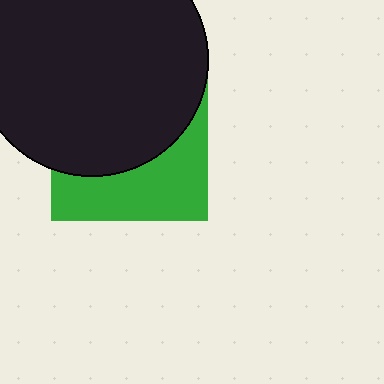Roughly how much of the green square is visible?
A small part of it is visible (roughly 40%).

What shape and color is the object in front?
The object in front is a black circle.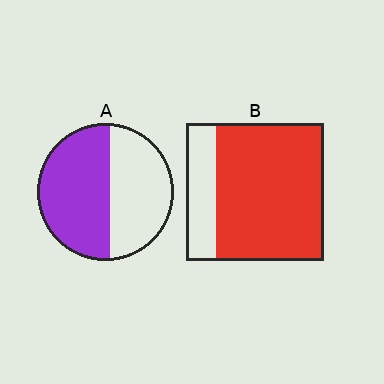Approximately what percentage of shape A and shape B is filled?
A is approximately 55% and B is approximately 80%.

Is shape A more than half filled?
Yes.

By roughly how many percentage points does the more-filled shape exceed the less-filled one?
By roughly 25 percentage points (B over A).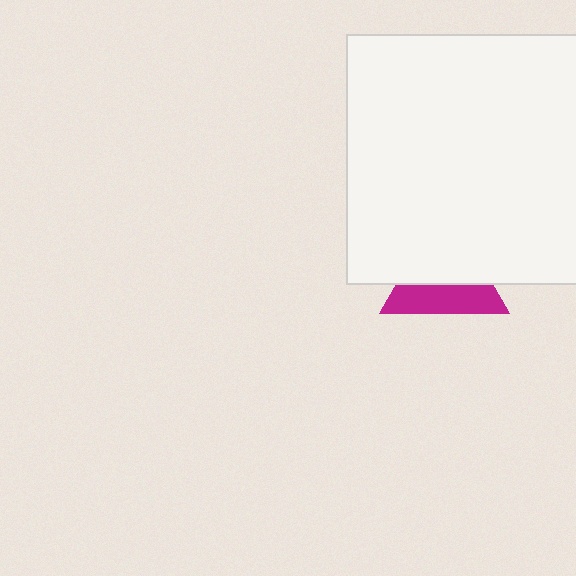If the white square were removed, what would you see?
You would see the complete magenta triangle.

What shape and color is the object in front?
The object in front is a white square.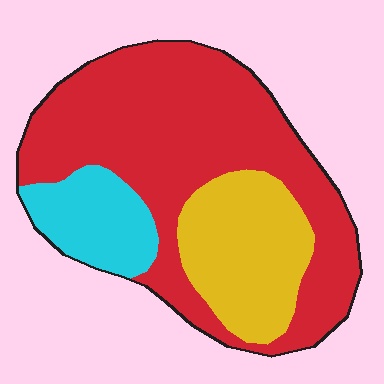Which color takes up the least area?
Cyan, at roughly 15%.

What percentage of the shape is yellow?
Yellow covers 24% of the shape.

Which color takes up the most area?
Red, at roughly 60%.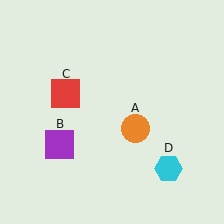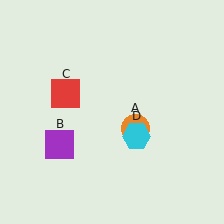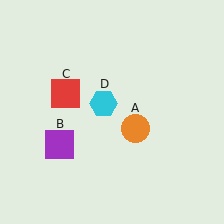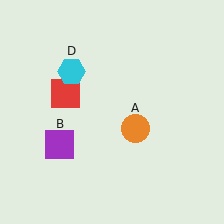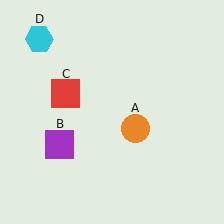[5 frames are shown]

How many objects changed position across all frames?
1 object changed position: cyan hexagon (object D).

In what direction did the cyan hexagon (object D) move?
The cyan hexagon (object D) moved up and to the left.